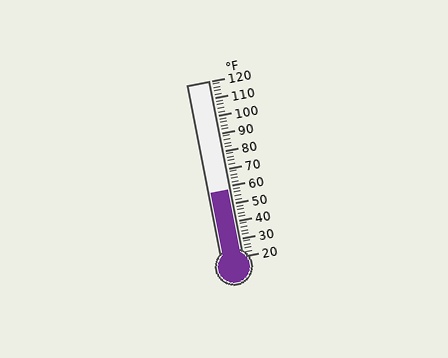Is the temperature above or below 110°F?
The temperature is below 110°F.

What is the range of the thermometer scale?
The thermometer scale ranges from 20°F to 120°F.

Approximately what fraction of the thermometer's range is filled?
The thermometer is filled to approximately 40% of its range.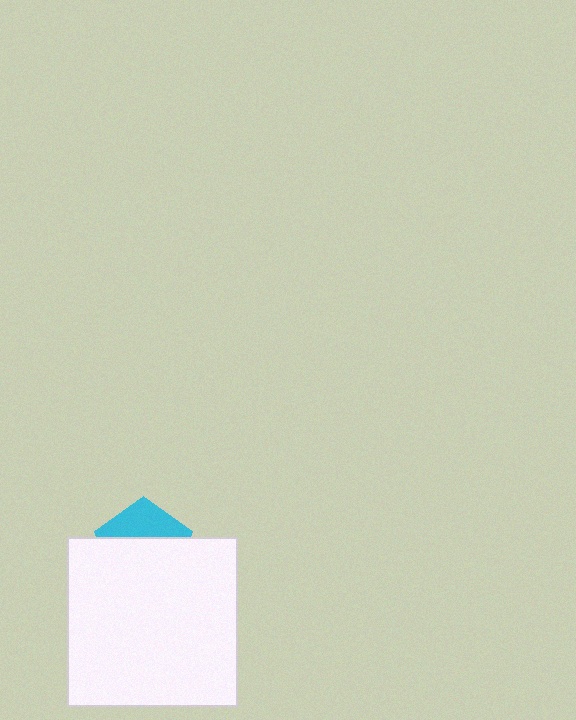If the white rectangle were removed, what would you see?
You would see the complete cyan pentagon.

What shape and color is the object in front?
The object in front is a white rectangle.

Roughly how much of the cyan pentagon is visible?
A small part of it is visible (roughly 36%).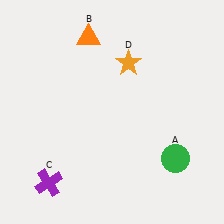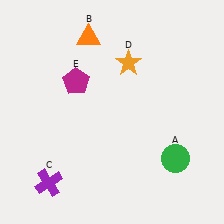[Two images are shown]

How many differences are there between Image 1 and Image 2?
There is 1 difference between the two images.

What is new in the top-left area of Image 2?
A magenta pentagon (E) was added in the top-left area of Image 2.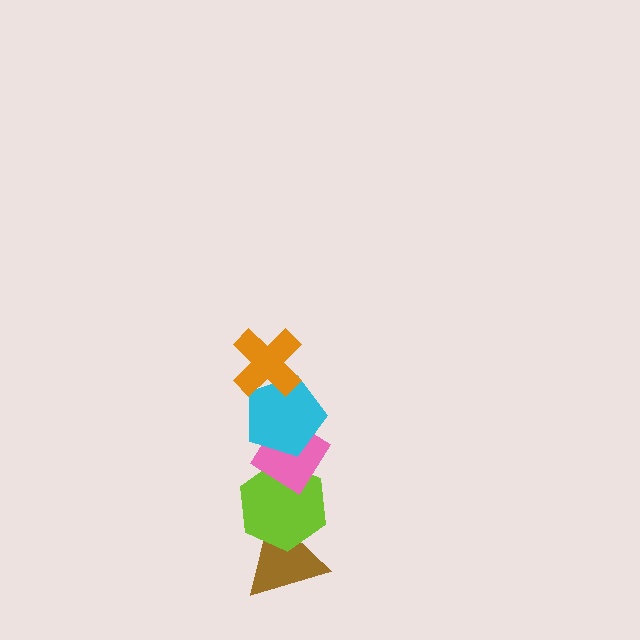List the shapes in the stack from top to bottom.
From top to bottom: the orange cross, the cyan pentagon, the pink diamond, the lime hexagon, the brown triangle.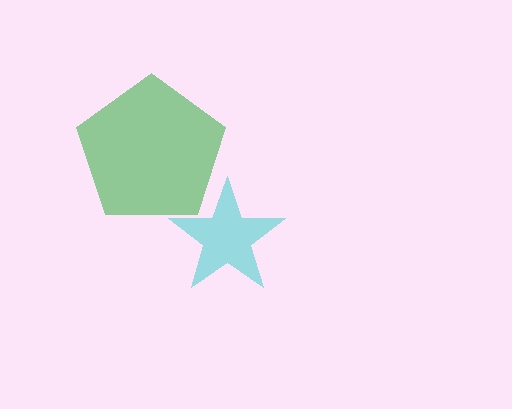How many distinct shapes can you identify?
There are 2 distinct shapes: a green pentagon, a cyan star.